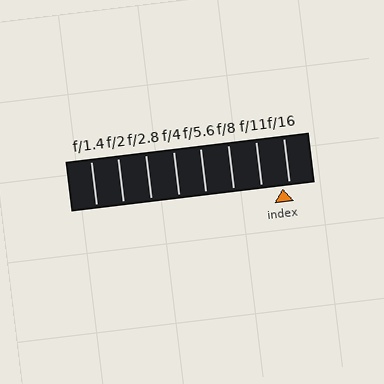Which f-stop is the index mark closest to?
The index mark is closest to f/16.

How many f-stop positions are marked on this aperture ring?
There are 8 f-stop positions marked.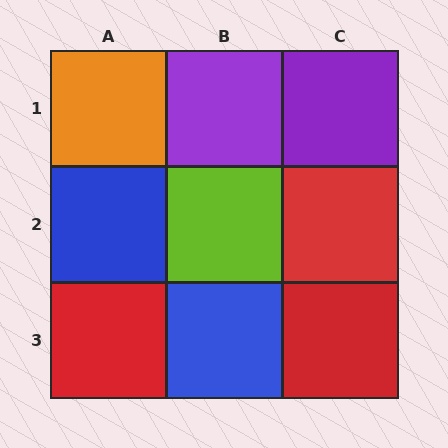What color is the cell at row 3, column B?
Blue.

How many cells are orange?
1 cell is orange.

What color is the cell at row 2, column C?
Red.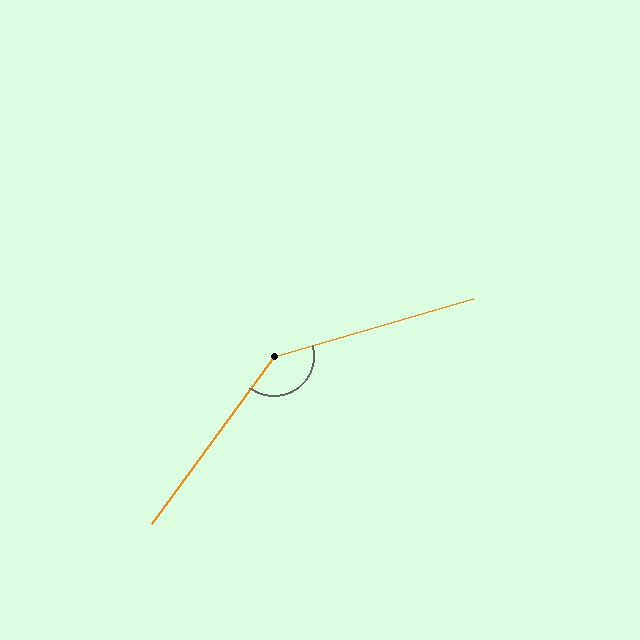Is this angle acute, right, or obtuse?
It is obtuse.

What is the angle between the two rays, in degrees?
Approximately 142 degrees.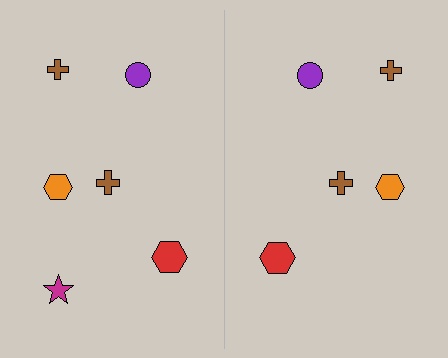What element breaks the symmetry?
A magenta star is missing from the right side.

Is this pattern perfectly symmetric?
No, the pattern is not perfectly symmetric. A magenta star is missing from the right side.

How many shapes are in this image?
There are 11 shapes in this image.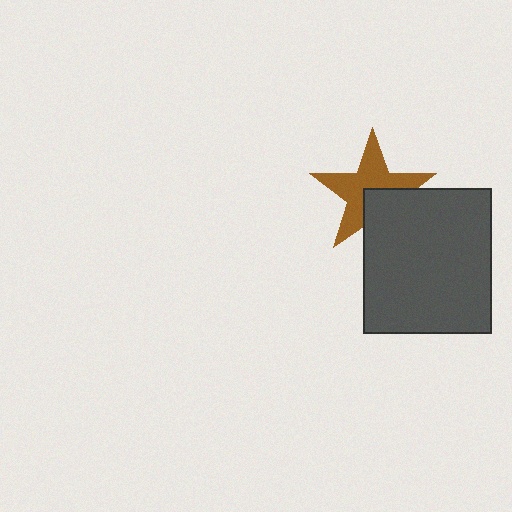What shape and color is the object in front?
The object in front is a dark gray rectangle.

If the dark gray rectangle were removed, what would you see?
You would see the complete brown star.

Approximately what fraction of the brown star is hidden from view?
Roughly 35% of the brown star is hidden behind the dark gray rectangle.